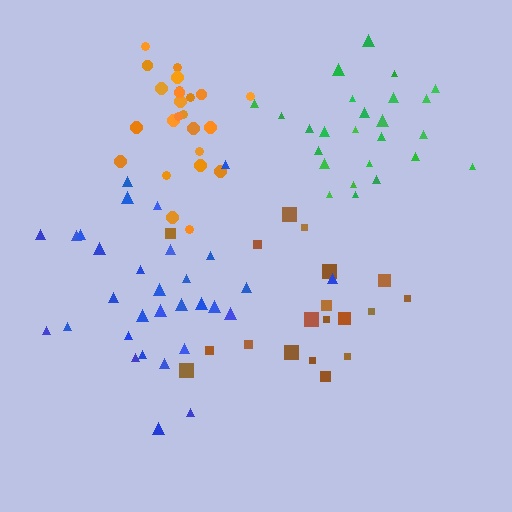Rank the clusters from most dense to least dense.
orange, green, blue, brown.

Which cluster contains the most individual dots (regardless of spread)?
Blue (31).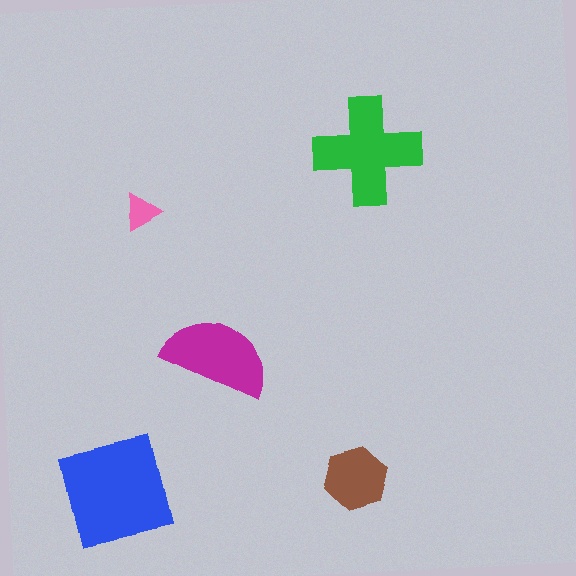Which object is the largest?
The blue square.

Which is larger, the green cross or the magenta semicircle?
The green cross.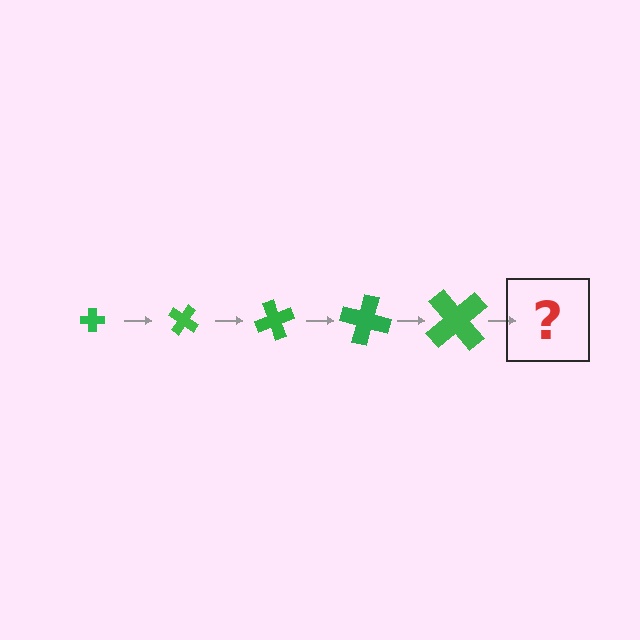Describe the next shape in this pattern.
It should be a cross, larger than the previous one and rotated 175 degrees from the start.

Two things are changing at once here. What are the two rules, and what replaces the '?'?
The two rules are that the cross grows larger each step and it rotates 35 degrees each step. The '?' should be a cross, larger than the previous one and rotated 175 degrees from the start.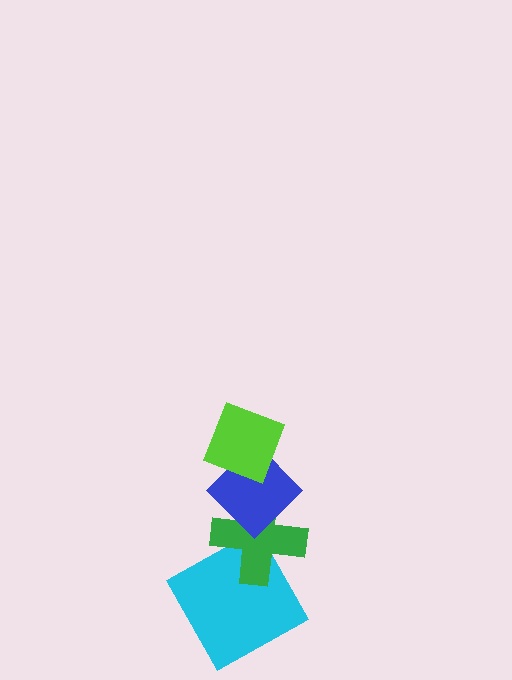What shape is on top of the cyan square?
The green cross is on top of the cyan square.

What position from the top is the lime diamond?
The lime diamond is 1st from the top.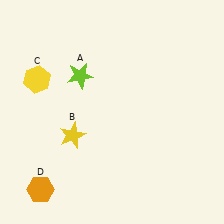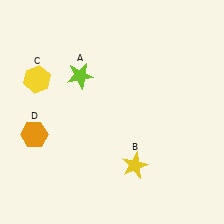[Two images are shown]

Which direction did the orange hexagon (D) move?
The orange hexagon (D) moved up.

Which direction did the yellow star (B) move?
The yellow star (B) moved right.